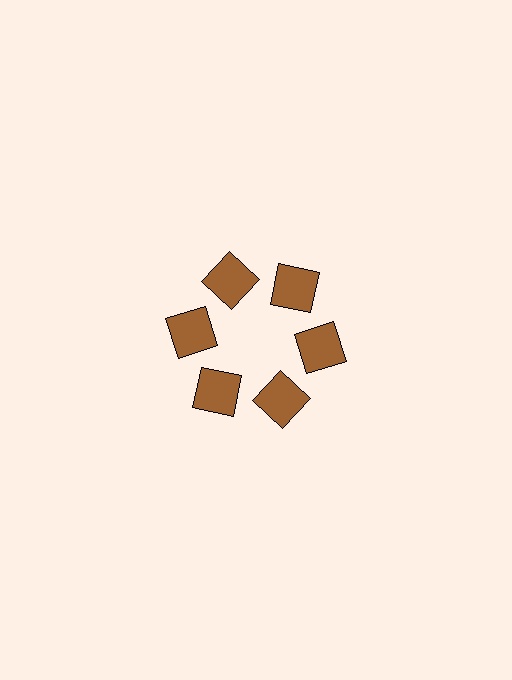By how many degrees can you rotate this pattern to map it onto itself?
The pattern maps onto itself every 60 degrees of rotation.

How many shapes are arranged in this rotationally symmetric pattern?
There are 6 shapes, arranged in 6 groups of 1.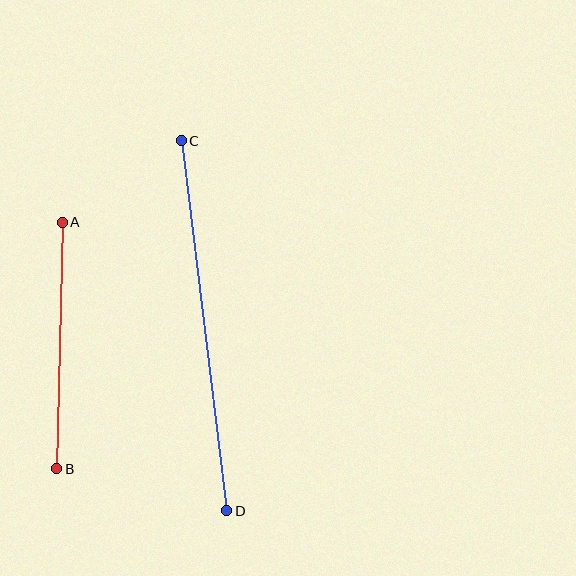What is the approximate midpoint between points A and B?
The midpoint is at approximately (59, 346) pixels.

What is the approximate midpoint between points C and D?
The midpoint is at approximately (204, 326) pixels.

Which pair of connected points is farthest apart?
Points C and D are farthest apart.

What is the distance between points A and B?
The distance is approximately 246 pixels.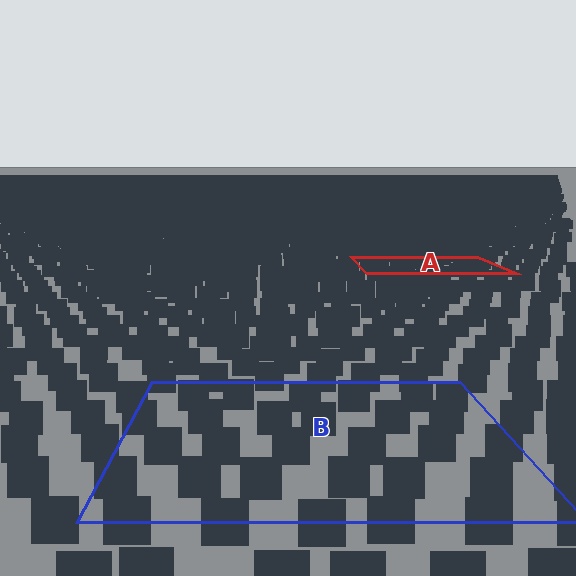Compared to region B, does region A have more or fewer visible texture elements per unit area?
Region A has more texture elements per unit area — they are packed more densely because it is farther away.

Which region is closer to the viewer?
Region B is closer. The texture elements there are larger and more spread out.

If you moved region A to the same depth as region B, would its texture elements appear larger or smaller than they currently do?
They would appear larger. At a closer depth, the same texture elements are projected at a bigger on-screen size.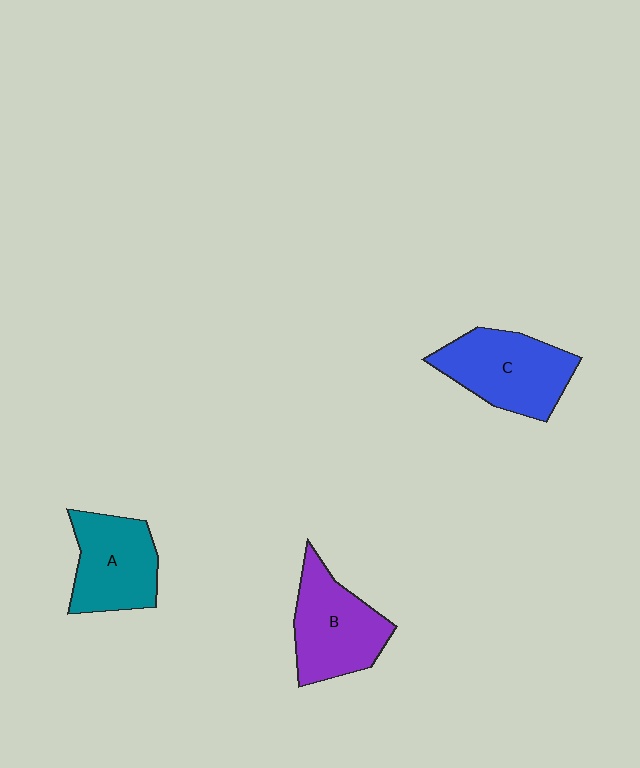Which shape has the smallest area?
Shape A (teal).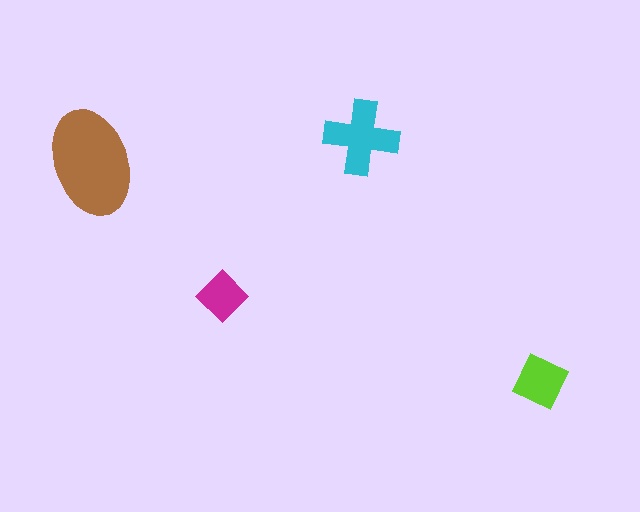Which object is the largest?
The brown ellipse.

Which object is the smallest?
The magenta diamond.